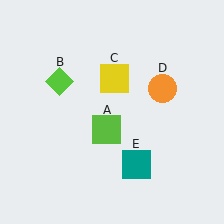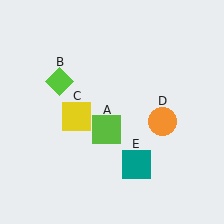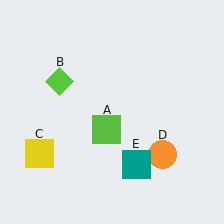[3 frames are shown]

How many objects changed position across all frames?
2 objects changed position: yellow square (object C), orange circle (object D).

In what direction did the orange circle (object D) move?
The orange circle (object D) moved down.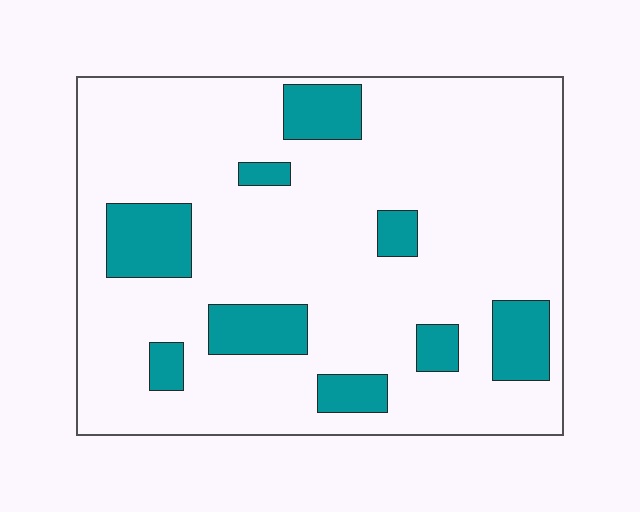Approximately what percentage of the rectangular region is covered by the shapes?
Approximately 15%.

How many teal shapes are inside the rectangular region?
9.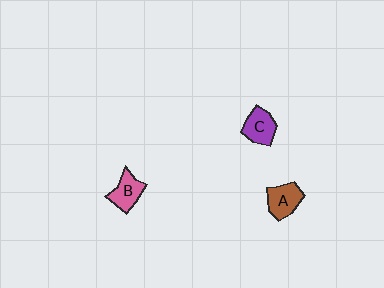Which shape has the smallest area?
Shape B (pink).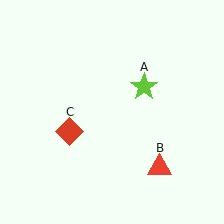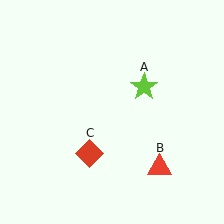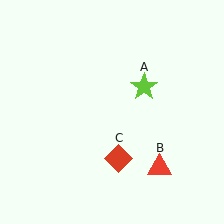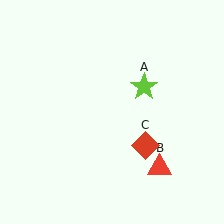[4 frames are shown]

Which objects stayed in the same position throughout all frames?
Lime star (object A) and red triangle (object B) remained stationary.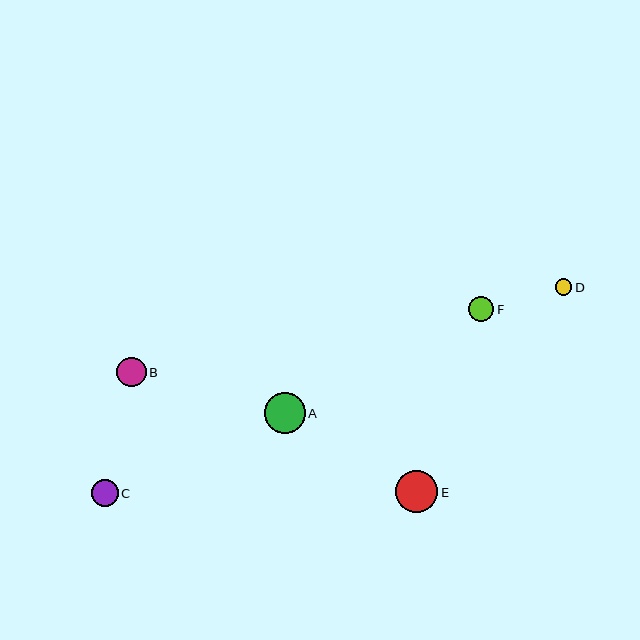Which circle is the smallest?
Circle D is the smallest with a size of approximately 17 pixels.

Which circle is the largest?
Circle E is the largest with a size of approximately 42 pixels.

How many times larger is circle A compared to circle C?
Circle A is approximately 1.5 times the size of circle C.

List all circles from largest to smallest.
From largest to smallest: E, A, B, C, F, D.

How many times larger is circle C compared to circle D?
Circle C is approximately 1.6 times the size of circle D.